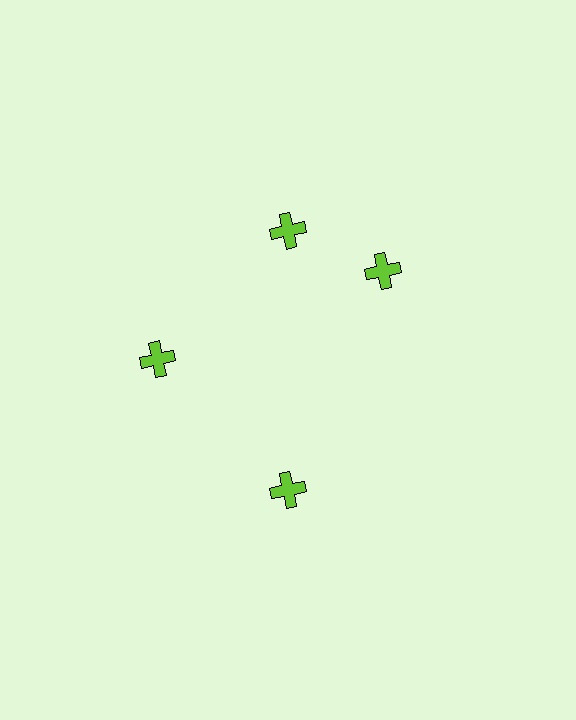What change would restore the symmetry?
The symmetry would be restored by rotating it back into even spacing with its neighbors so that all 4 crosses sit at equal angles and equal distance from the center.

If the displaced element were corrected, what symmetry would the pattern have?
It would have 4-fold rotational symmetry — the pattern would map onto itself every 90 degrees.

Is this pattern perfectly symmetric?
No. The 4 lime crosses are arranged in a ring, but one element near the 3 o'clock position is rotated out of alignment along the ring, breaking the 4-fold rotational symmetry.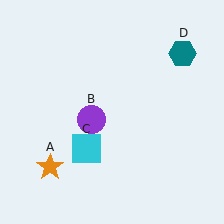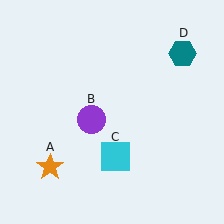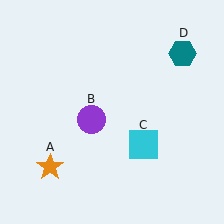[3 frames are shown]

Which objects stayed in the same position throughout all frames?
Orange star (object A) and purple circle (object B) and teal hexagon (object D) remained stationary.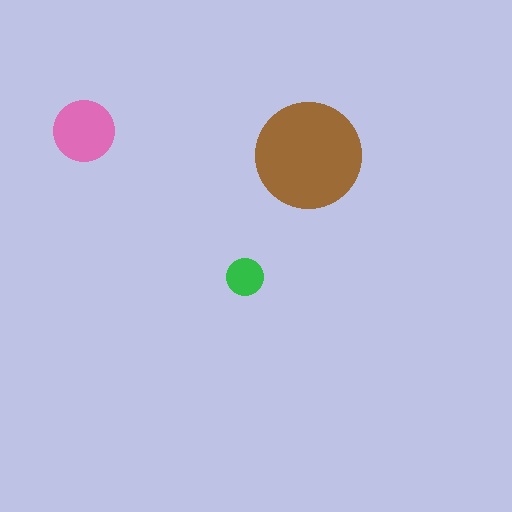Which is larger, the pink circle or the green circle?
The pink one.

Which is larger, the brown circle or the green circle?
The brown one.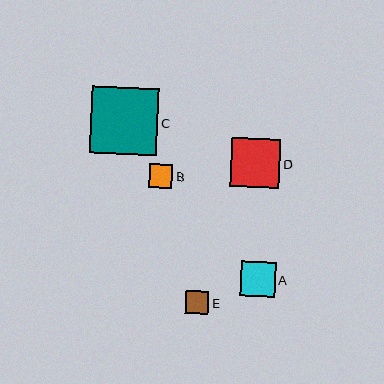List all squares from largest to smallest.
From largest to smallest: C, D, A, B, E.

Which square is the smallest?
Square E is the smallest with a size of approximately 23 pixels.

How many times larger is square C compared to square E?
Square C is approximately 3.0 times the size of square E.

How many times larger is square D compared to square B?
Square D is approximately 2.1 times the size of square B.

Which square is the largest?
Square C is the largest with a size of approximately 67 pixels.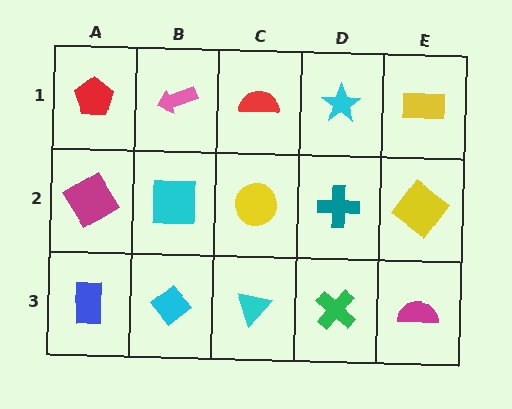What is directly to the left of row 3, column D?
A cyan triangle.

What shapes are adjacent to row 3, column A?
A magenta diamond (row 2, column A), a cyan diamond (row 3, column B).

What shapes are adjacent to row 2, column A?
A red pentagon (row 1, column A), a blue rectangle (row 3, column A), a cyan square (row 2, column B).